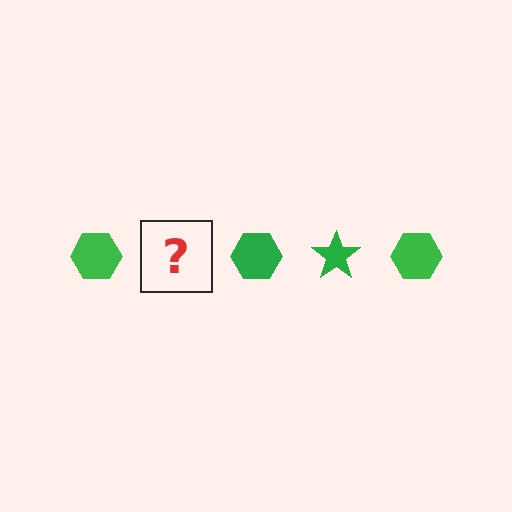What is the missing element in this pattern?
The missing element is a green star.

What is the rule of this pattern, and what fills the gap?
The rule is that the pattern cycles through hexagon, star shapes in green. The gap should be filled with a green star.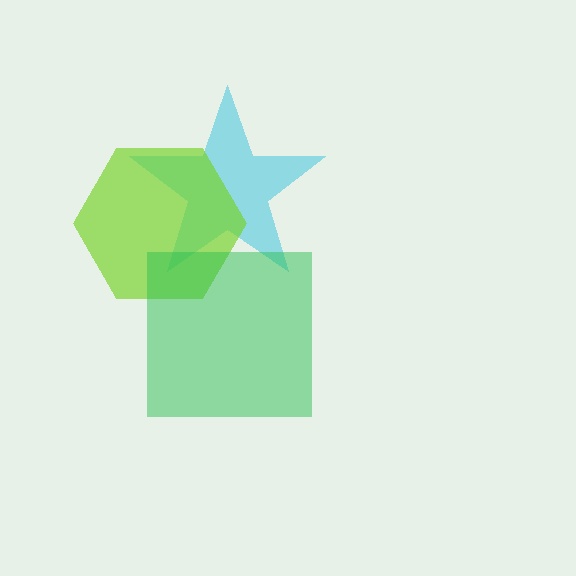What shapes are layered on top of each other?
The layered shapes are: a cyan star, a lime hexagon, a green square.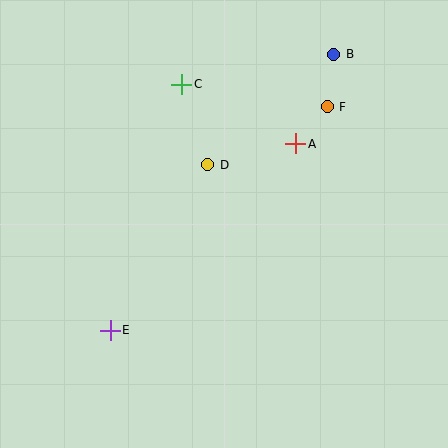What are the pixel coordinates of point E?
Point E is at (110, 330).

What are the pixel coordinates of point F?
Point F is at (327, 107).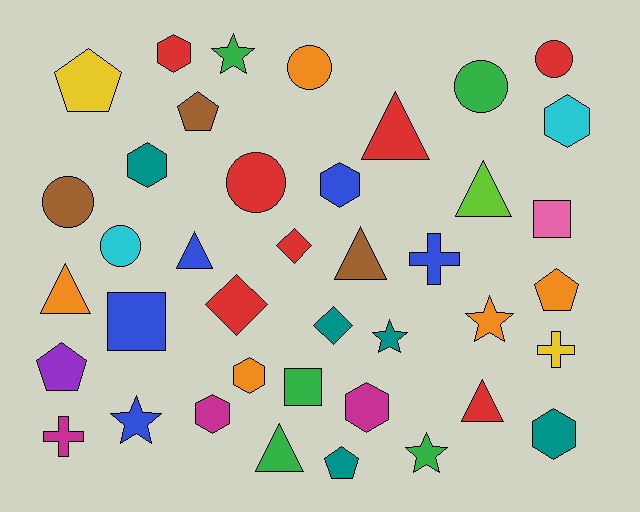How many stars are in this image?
There are 5 stars.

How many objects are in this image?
There are 40 objects.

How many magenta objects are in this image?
There are 3 magenta objects.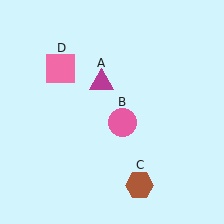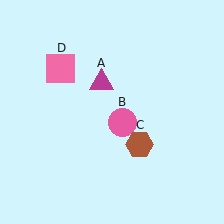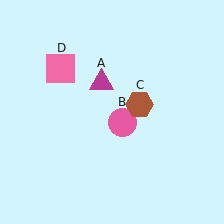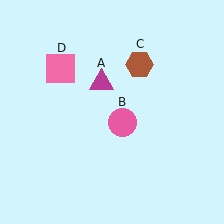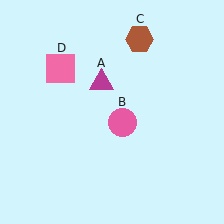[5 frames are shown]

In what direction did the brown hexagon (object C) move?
The brown hexagon (object C) moved up.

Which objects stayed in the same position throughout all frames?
Magenta triangle (object A) and pink circle (object B) and pink square (object D) remained stationary.